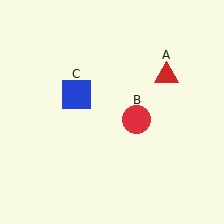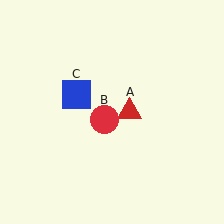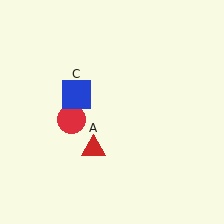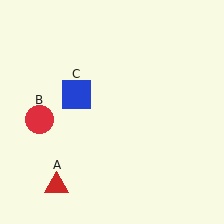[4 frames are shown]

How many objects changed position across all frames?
2 objects changed position: red triangle (object A), red circle (object B).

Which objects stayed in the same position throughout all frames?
Blue square (object C) remained stationary.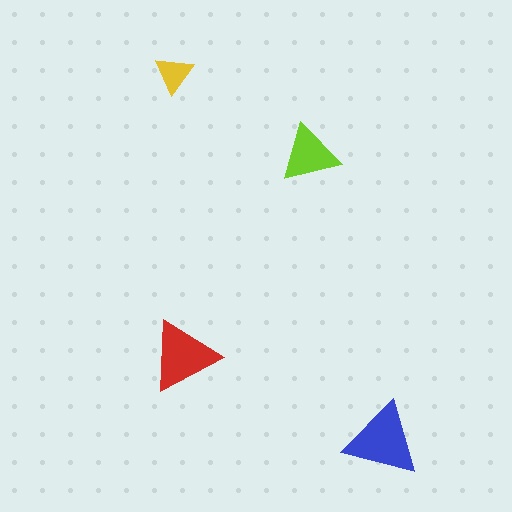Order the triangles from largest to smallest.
the blue one, the red one, the lime one, the yellow one.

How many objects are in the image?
There are 4 objects in the image.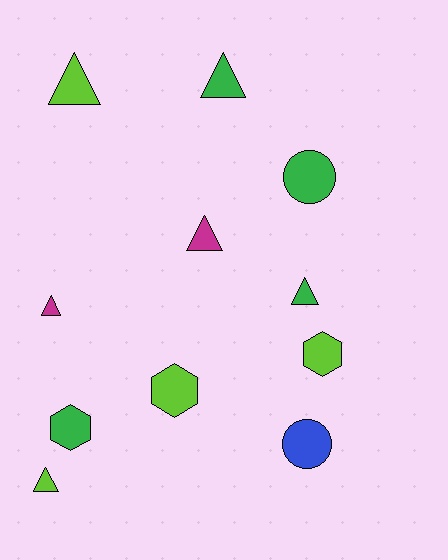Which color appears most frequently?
Green, with 4 objects.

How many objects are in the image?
There are 11 objects.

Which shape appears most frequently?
Triangle, with 6 objects.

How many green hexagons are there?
There is 1 green hexagon.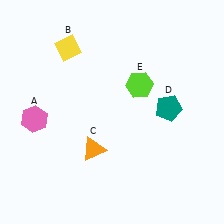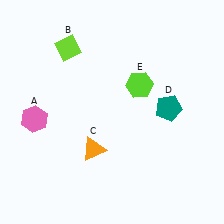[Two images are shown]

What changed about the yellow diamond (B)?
In Image 1, B is yellow. In Image 2, it changed to lime.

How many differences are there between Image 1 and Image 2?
There is 1 difference between the two images.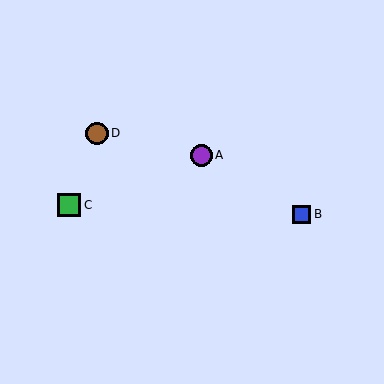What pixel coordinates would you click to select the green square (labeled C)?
Click at (69, 205) to select the green square C.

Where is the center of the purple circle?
The center of the purple circle is at (201, 155).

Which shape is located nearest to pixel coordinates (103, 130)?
The brown circle (labeled D) at (97, 133) is nearest to that location.